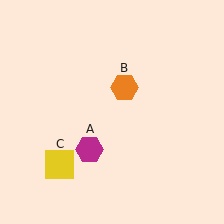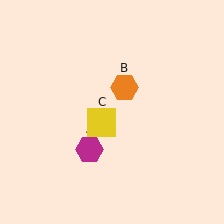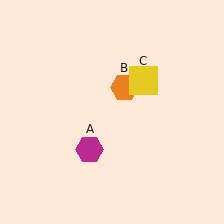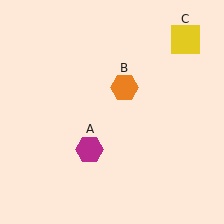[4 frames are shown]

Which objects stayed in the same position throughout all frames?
Magenta hexagon (object A) and orange hexagon (object B) remained stationary.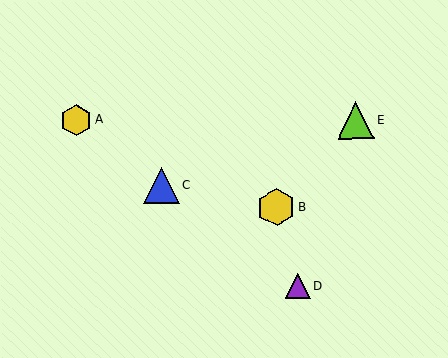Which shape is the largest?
The yellow hexagon (labeled B) is the largest.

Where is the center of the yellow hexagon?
The center of the yellow hexagon is at (76, 120).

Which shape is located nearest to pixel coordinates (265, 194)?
The yellow hexagon (labeled B) at (276, 207) is nearest to that location.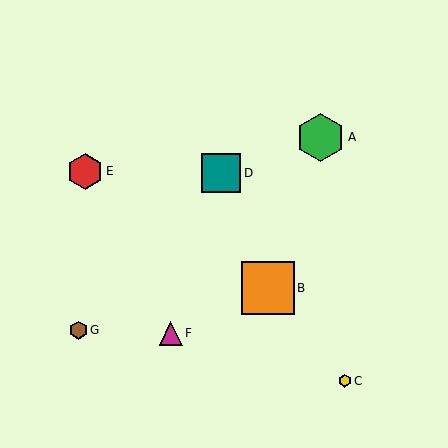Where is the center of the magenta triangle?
The center of the magenta triangle is at (171, 333).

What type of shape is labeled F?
Shape F is a magenta triangle.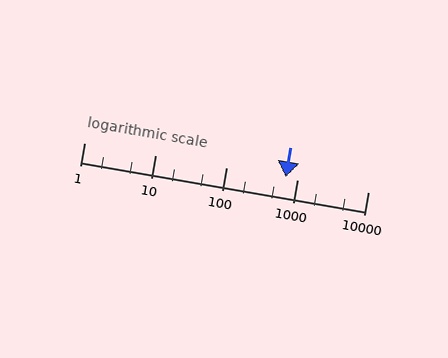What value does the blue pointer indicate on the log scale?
The pointer indicates approximately 690.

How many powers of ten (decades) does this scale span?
The scale spans 4 decades, from 1 to 10000.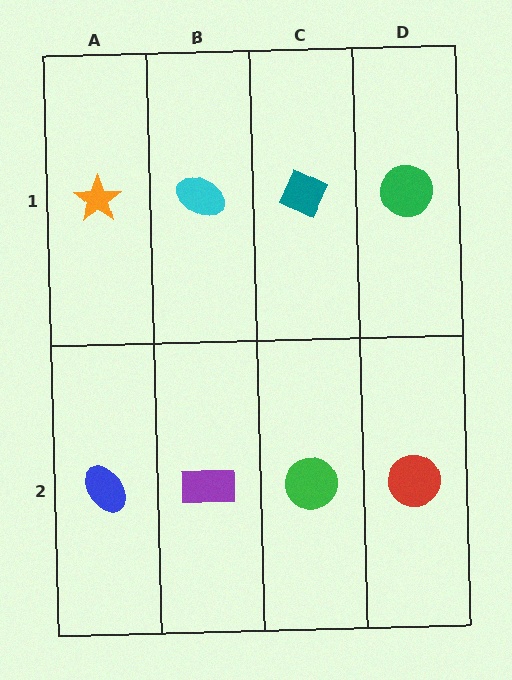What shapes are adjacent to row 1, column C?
A green circle (row 2, column C), a cyan ellipse (row 1, column B), a green circle (row 1, column D).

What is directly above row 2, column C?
A teal diamond.